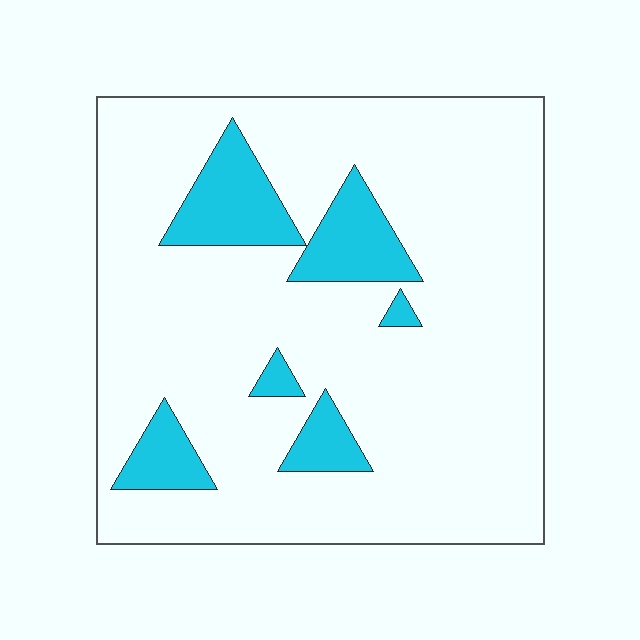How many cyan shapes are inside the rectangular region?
6.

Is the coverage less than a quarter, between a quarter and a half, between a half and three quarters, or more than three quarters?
Less than a quarter.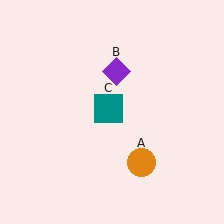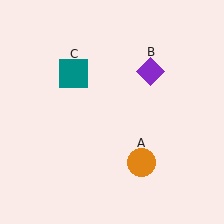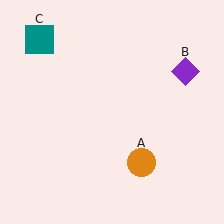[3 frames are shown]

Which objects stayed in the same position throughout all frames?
Orange circle (object A) remained stationary.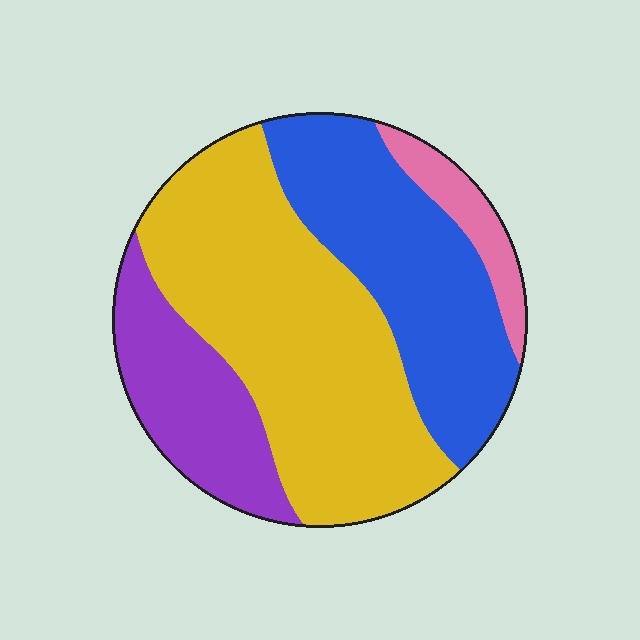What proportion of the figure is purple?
Purple takes up between a sixth and a third of the figure.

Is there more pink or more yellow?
Yellow.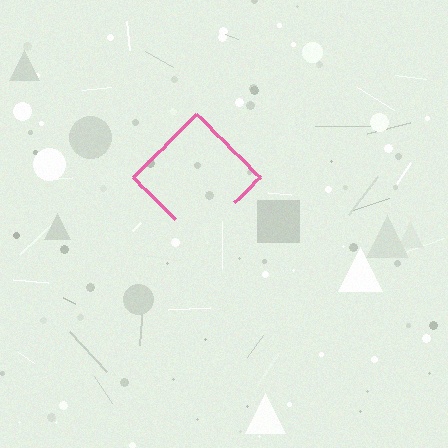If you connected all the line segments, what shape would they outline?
They would outline a diamond.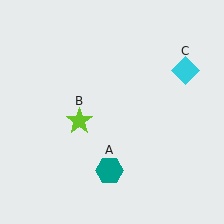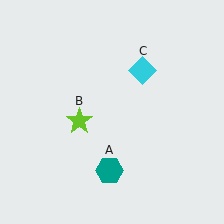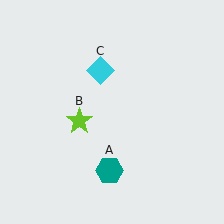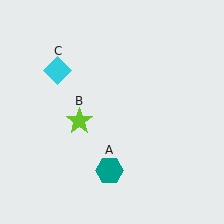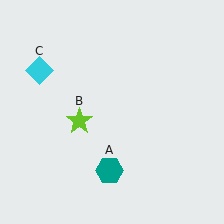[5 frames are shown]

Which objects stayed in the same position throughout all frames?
Teal hexagon (object A) and lime star (object B) remained stationary.